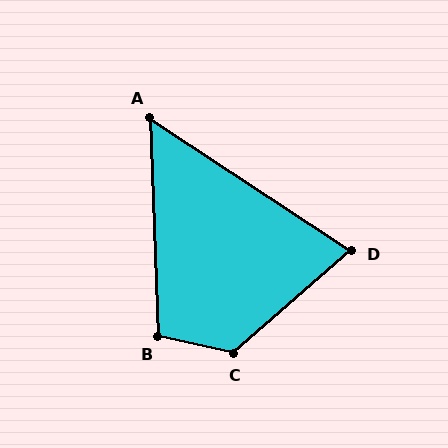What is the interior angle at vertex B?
Approximately 105 degrees (obtuse).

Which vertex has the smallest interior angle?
A, at approximately 54 degrees.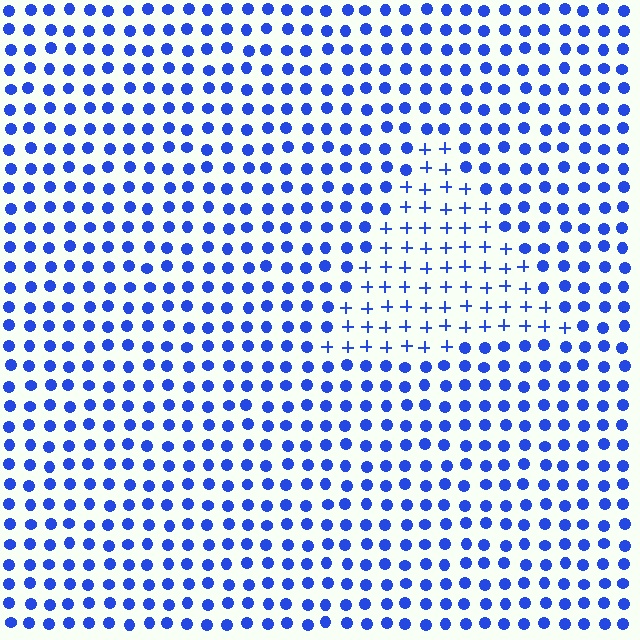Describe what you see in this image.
The image is filled with small blue elements arranged in a uniform grid. A triangle-shaped region contains plus signs, while the surrounding area contains circles. The boundary is defined purely by the change in element shape.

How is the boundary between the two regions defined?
The boundary is defined by a change in element shape: plus signs inside vs. circles outside. All elements share the same color and spacing.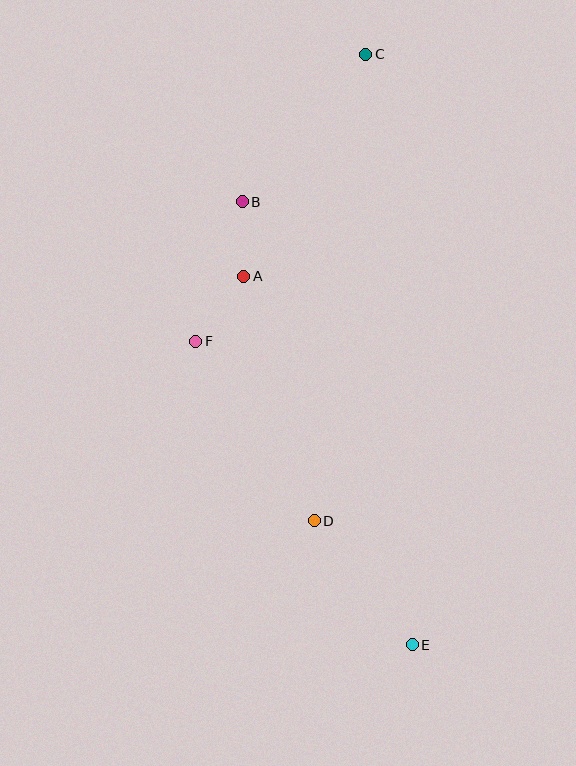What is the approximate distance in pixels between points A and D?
The distance between A and D is approximately 254 pixels.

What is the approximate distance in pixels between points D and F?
The distance between D and F is approximately 215 pixels.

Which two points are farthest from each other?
Points C and E are farthest from each other.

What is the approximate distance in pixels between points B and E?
The distance between B and E is approximately 475 pixels.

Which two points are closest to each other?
Points A and B are closest to each other.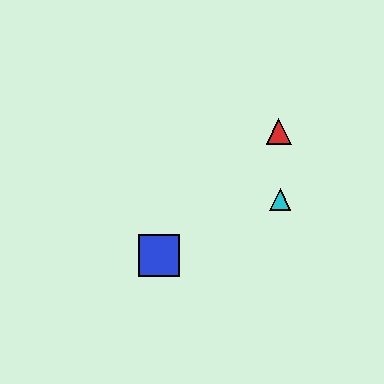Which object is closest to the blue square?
The cyan triangle is closest to the blue square.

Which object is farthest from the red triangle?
The blue square is farthest from the red triangle.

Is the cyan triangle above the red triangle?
No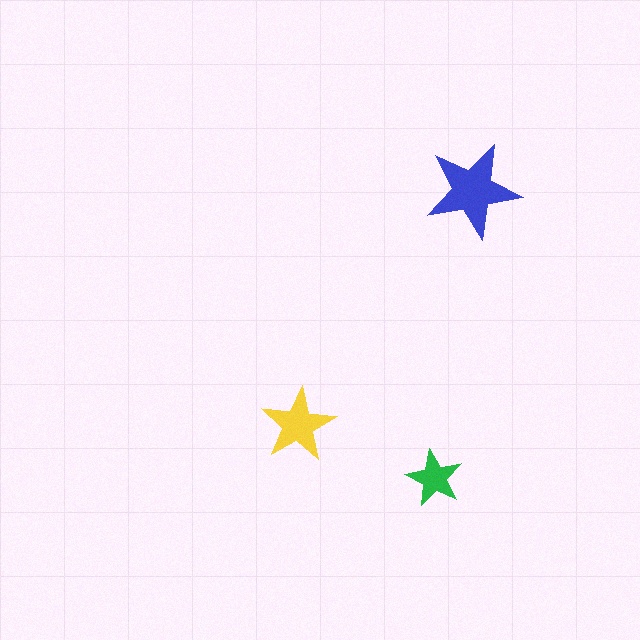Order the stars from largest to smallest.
the blue one, the yellow one, the green one.